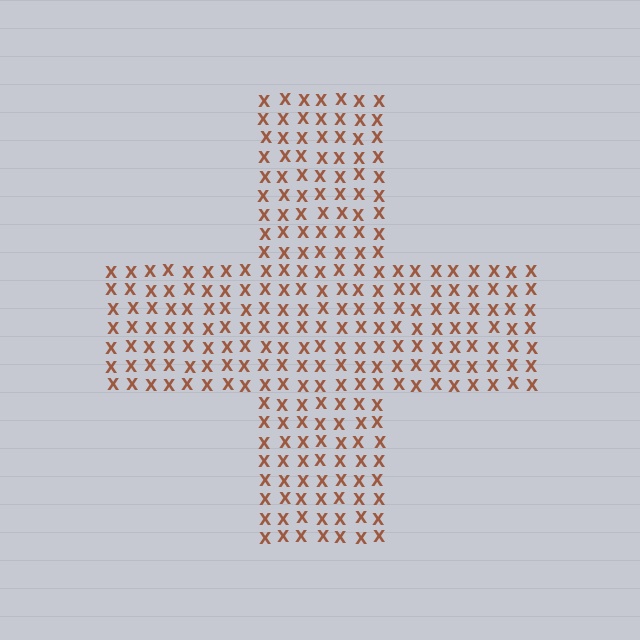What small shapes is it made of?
It is made of small letter X's.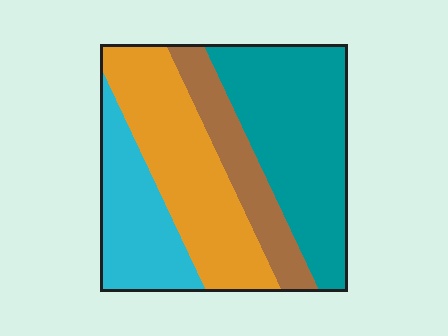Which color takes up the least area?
Brown, at roughly 15%.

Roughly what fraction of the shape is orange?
Orange takes up about one third (1/3) of the shape.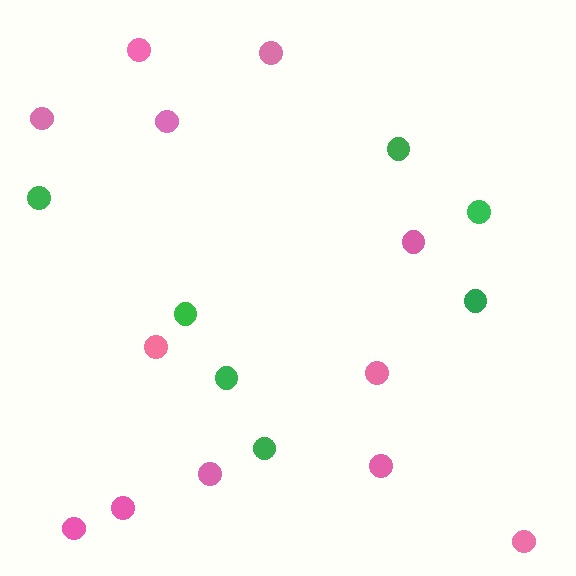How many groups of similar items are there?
There are 2 groups: one group of pink circles (12) and one group of green circles (7).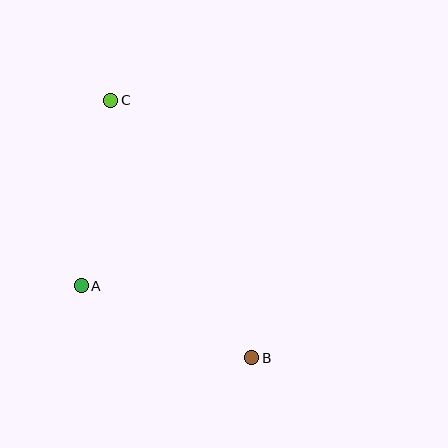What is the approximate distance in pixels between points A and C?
The distance between A and C is approximately 188 pixels.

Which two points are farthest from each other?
Points B and C are farthest from each other.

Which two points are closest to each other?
Points A and B are closest to each other.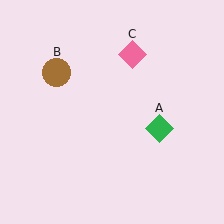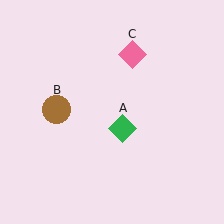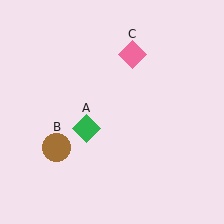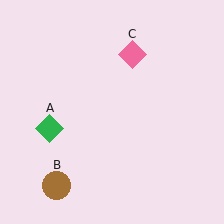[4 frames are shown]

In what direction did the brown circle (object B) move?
The brown circle (object B) moved down.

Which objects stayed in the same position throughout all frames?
Pink diamond (object C) remained stationary.